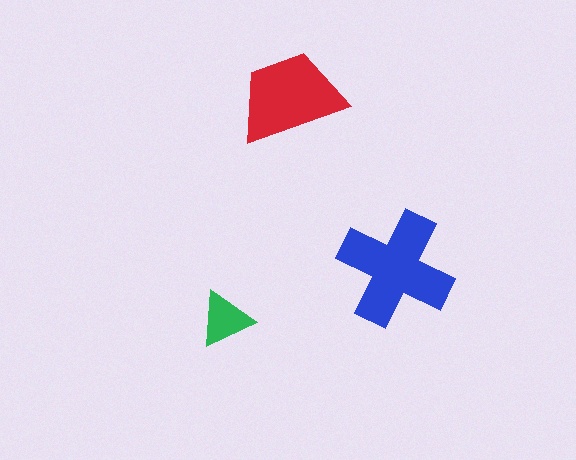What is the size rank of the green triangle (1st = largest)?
3rd.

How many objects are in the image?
There are 3 objects in the image.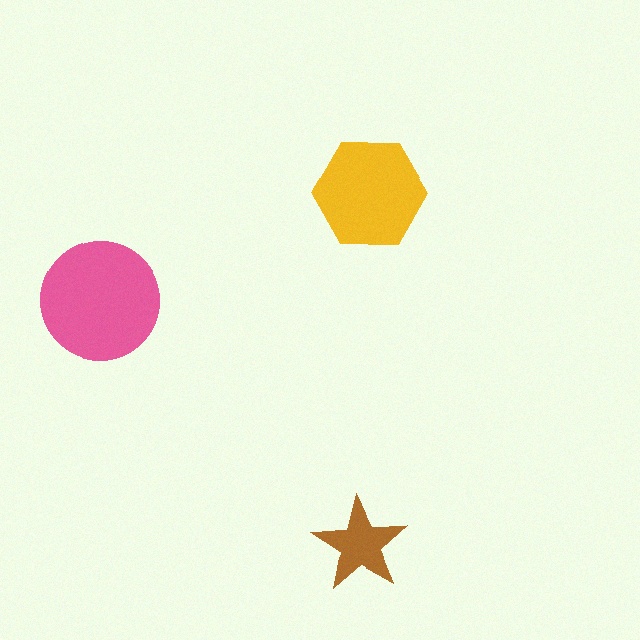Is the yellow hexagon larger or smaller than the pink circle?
Smaller.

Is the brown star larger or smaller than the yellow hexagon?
Smaller.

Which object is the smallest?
The brown star.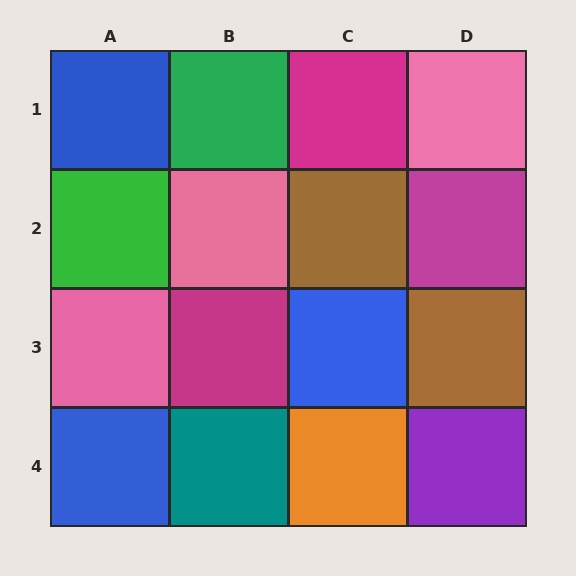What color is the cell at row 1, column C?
Magenta.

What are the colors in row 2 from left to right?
Green, pink, brown, magenta.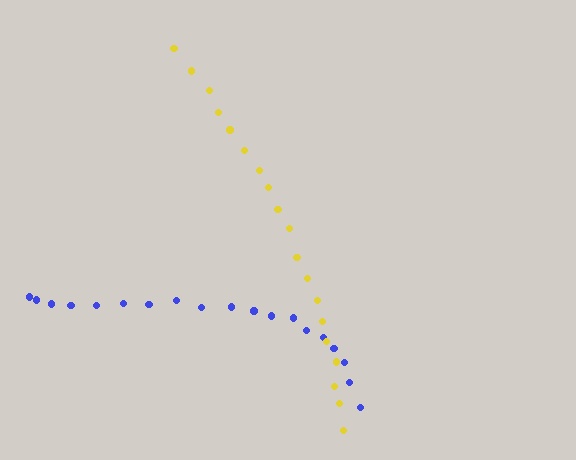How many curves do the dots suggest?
There are 2 distinct paths.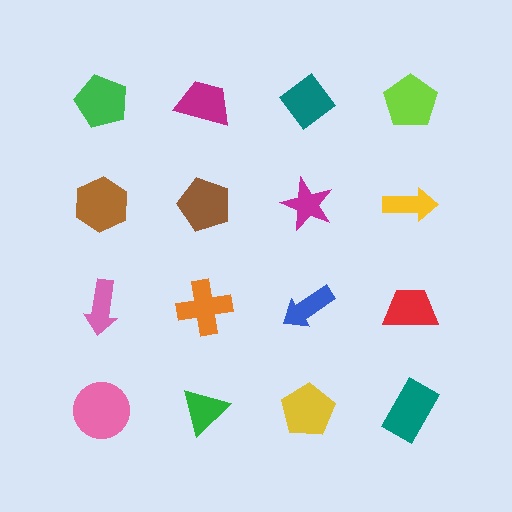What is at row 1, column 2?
A magenta trapezoid.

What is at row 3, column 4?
A red trapezoid.